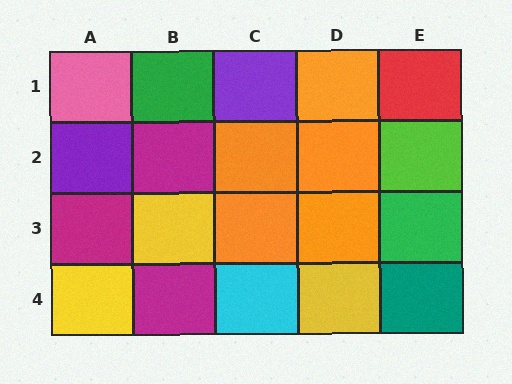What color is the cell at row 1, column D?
Orange.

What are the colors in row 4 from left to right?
Yellow, magenta, cyan, yellow, teal.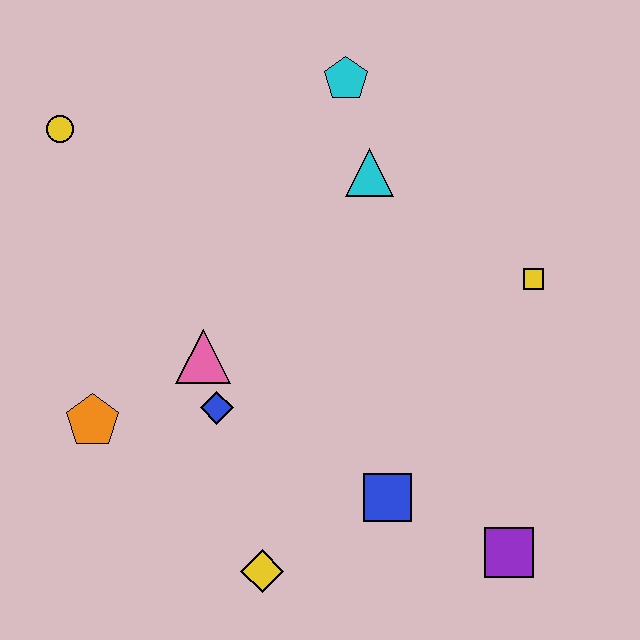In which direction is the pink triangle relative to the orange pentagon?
The pink triangle is to the right of the orange pentagon.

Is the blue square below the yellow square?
Yes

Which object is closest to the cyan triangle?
The cyan pentagon is closest to the cyan triangle.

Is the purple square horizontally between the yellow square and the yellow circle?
Yes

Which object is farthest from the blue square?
The yellow circle is farthest from the blue square.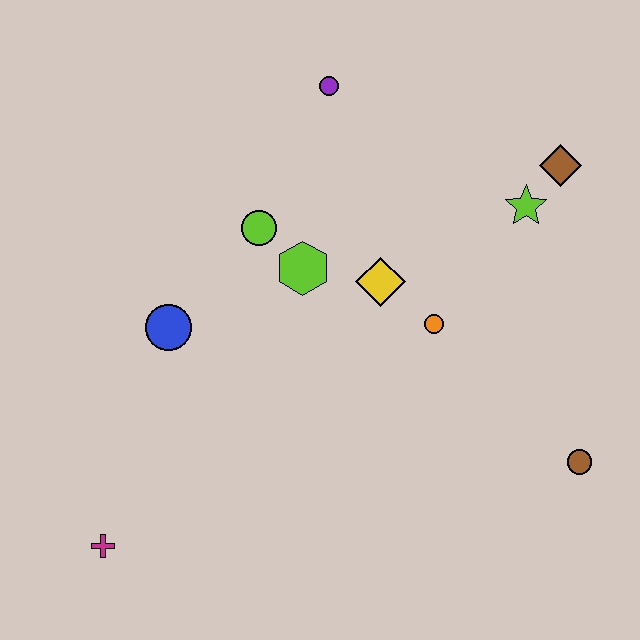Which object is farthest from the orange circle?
The magenta cross is farthest from the orange circle.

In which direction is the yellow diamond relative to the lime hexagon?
The yellow diamond is to the right of the lime hexagon.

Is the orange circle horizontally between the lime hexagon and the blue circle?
No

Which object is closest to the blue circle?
The lime circle is closest to the blue circle.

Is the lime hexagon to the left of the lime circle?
No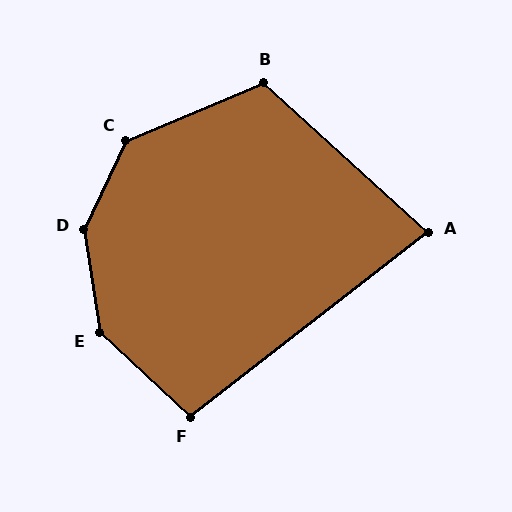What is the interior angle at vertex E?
Approximately 142 degrees (obtuse).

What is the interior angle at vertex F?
Approximately 99 degrees (obtuse).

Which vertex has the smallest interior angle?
A, at approximately 80 degrees.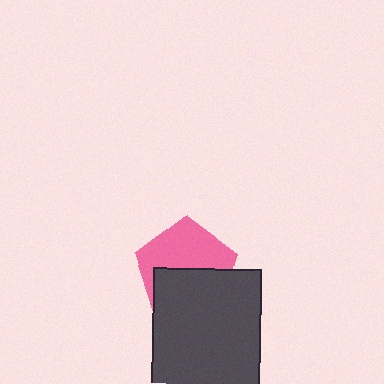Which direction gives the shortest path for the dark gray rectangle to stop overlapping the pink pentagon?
Moving down gives the shortest separation.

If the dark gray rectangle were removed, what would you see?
You would see the complete pink pentagon.